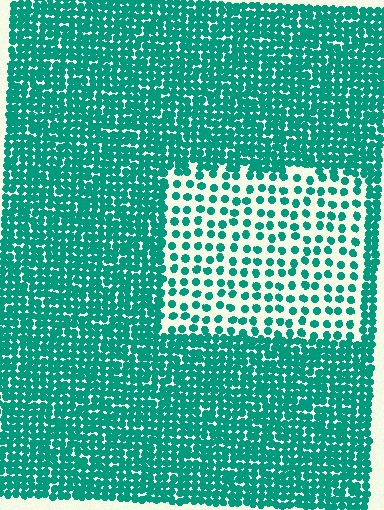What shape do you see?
I see a rectangle.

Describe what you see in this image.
The image contains small teal elements arranged at two different densities. A rectangle-shaped region is visible where the elements are less densely packed than the surrounding area.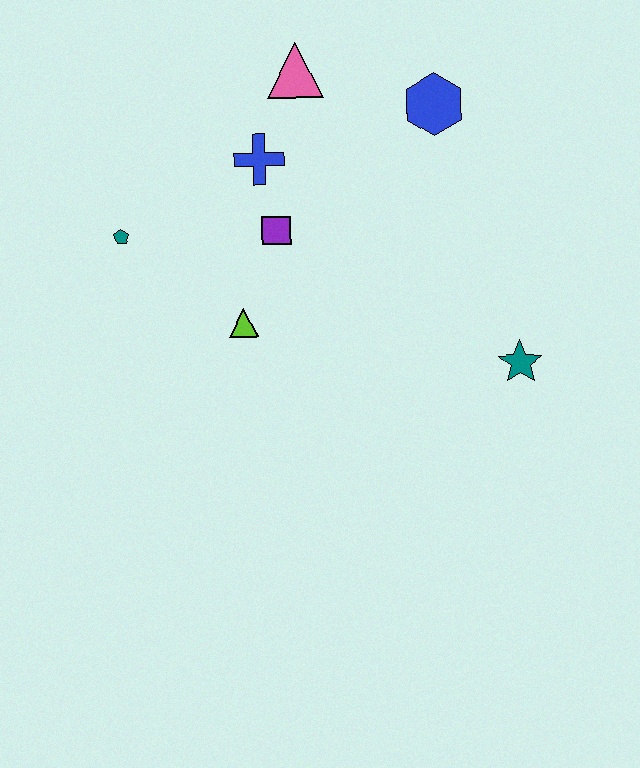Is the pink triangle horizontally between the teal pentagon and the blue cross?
No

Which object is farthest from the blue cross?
The teal star is farthest from the blue cross.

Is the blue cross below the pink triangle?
Yes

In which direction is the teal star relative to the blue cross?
The teal star is to the right of the blue cross.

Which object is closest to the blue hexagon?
The pink triangle is closest to the blue hexagon.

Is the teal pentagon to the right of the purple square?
No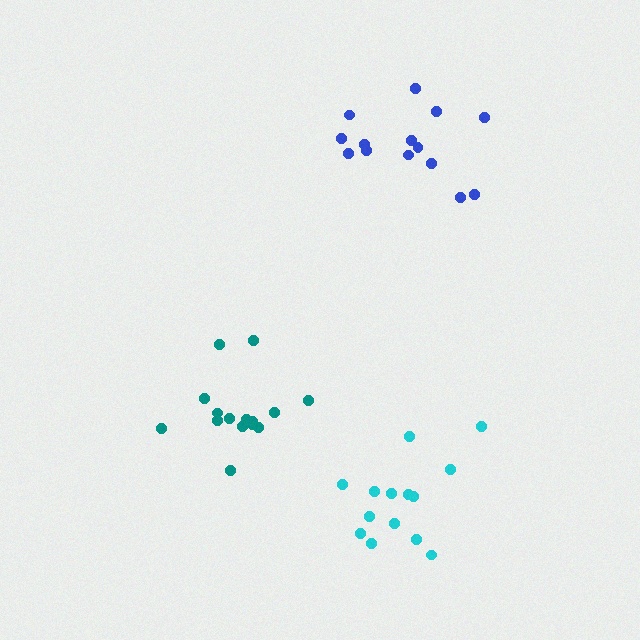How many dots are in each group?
Group 1: 15 dots, Group 2: 14 dots, Group 3: 14 dots (43 total).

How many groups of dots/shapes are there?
There are 3 groups.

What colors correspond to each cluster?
The clusters are colored: teal, cyan, blue.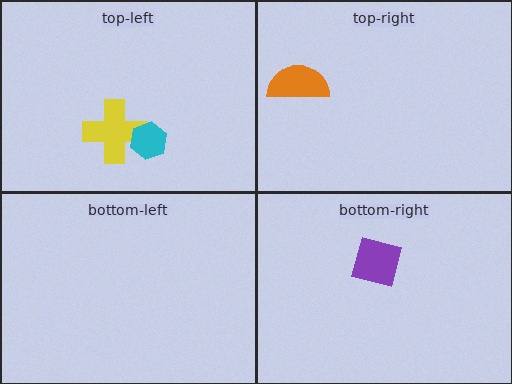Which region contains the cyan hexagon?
The top-left region.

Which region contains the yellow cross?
The top-left region.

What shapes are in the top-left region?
The yellow cross, the cyan hexagon.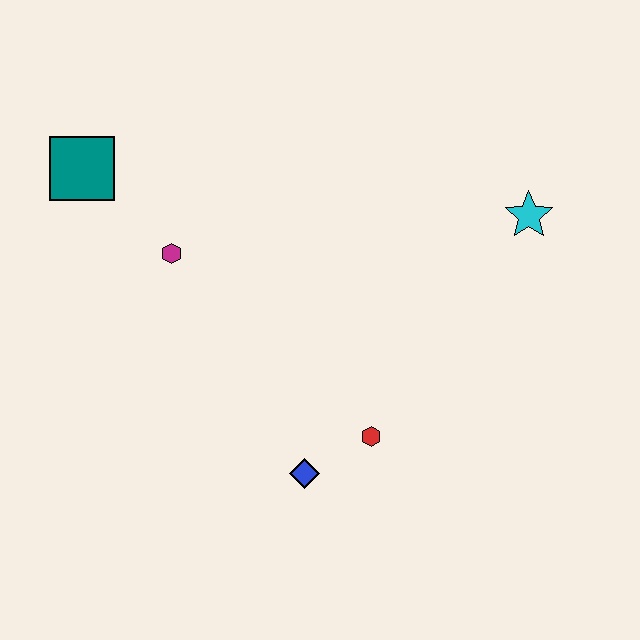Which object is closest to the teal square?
The magenta hexagon is closest to the teal square.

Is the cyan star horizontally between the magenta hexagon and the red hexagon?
No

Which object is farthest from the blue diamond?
The teal square is farthest from the blue diamond.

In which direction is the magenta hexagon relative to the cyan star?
The magenta hexagon is to the left of the cyan star.